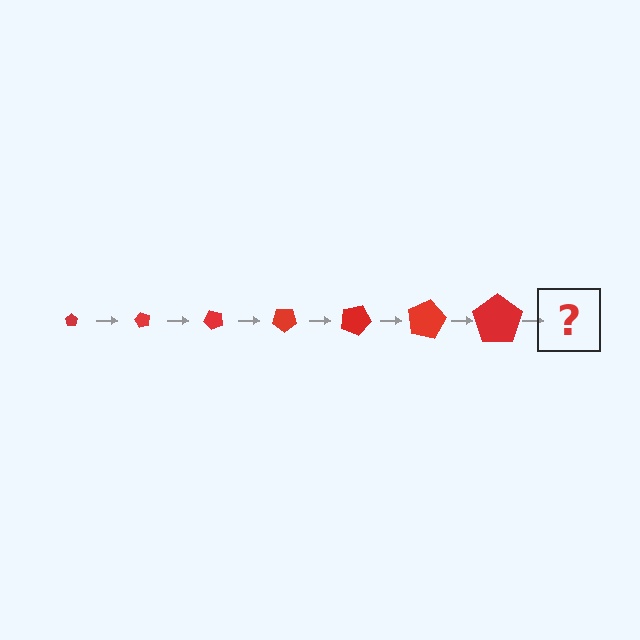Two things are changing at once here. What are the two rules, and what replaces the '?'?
The two rules are that the pentagon grows larger each step and it rotates 60 degrees each step. The '?' should be a pentagon, larger than the previous one and rotated 420 degrees from the start.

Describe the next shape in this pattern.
It should be a pentagon, larger than the previous one and rotated 420 degrees from the start.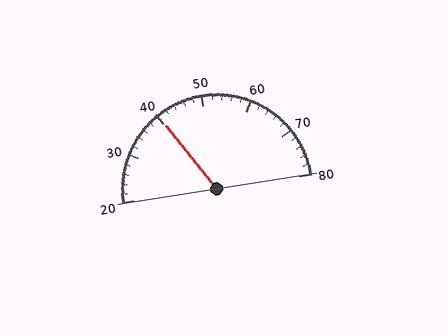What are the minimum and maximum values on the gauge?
The gauge ranges from 20 to 80.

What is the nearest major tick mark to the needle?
The nearest major tick mark is 40.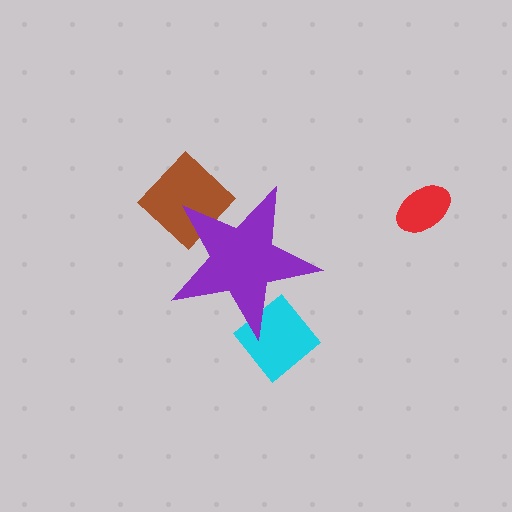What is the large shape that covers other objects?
A purple star.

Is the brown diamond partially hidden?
Yes, the brown diamond is partially hidden behind the purple star.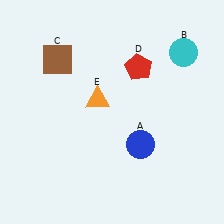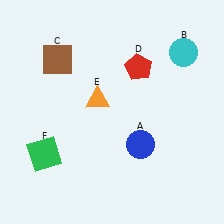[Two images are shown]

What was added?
A green square (F) was added in Image 2.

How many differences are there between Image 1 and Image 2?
There is 1 difference between the two images.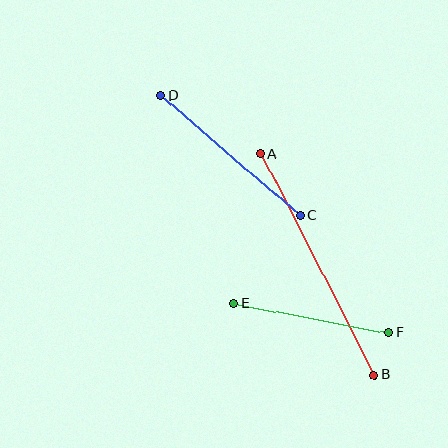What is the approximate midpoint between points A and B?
The midpoint is at approximately (318, 264) pixels.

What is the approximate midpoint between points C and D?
The midpoint is at approximately (230, 155) pixels.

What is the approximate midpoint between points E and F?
The midpoint is at approximately (311, 318) pixels.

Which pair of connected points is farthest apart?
Points A and B are farthest apart.